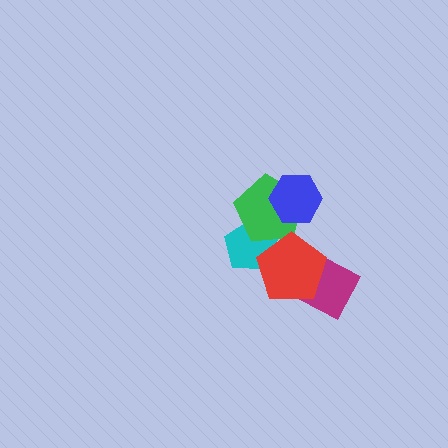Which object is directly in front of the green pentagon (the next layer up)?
The blue hexagon is directly in front of the green pentagon.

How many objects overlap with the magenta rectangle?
1 object overlaps with the magenta rectangle.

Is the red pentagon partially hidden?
No, no other shape covers it.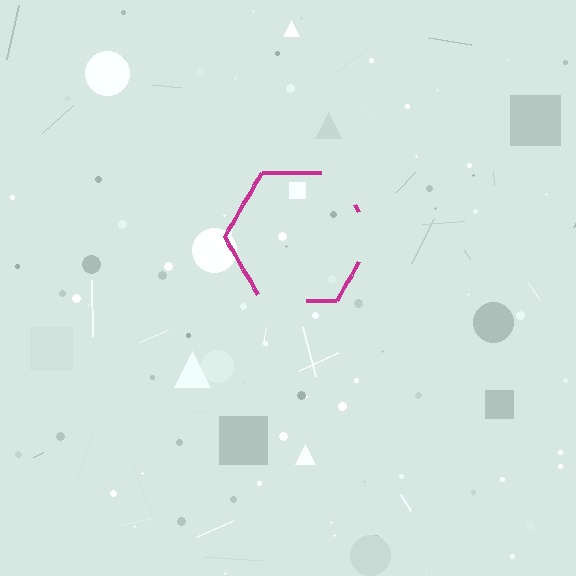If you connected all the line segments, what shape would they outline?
They would outline a hexagon.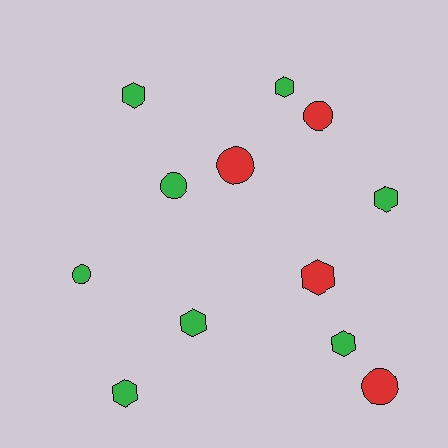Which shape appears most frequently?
Hexagon, with 7 objects.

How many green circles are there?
There are 2 green circles.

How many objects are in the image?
There are 12 objects.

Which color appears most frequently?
Green, with 8 objects.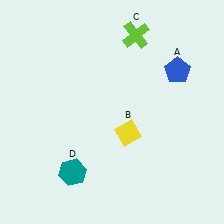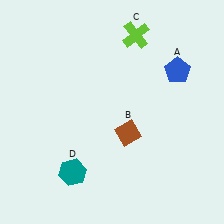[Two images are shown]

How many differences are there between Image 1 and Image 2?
There is 1 difference between the two images.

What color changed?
The diamond (B) changed from yellow in Image 1 to brown in Image 2.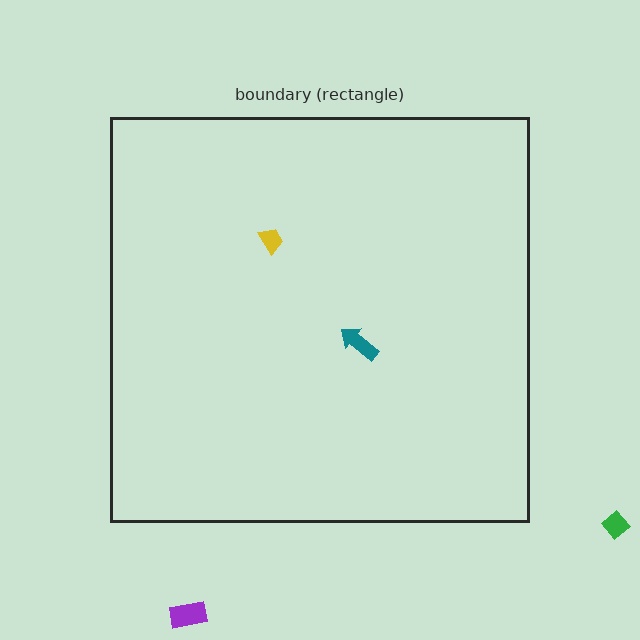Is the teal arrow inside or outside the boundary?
Inside.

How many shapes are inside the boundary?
2 inside, 2 outside.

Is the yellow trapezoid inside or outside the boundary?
Inside.